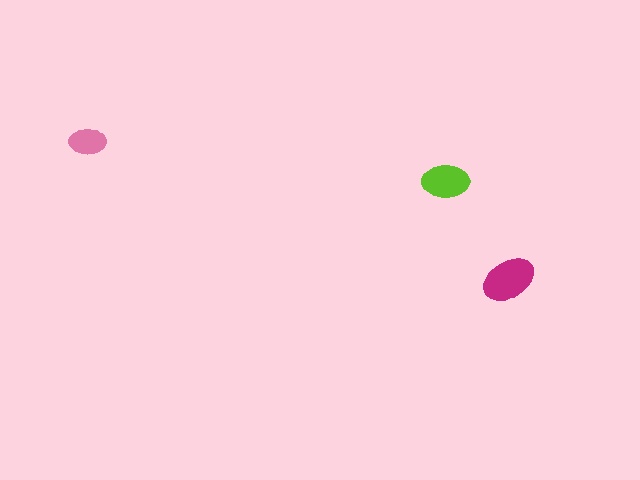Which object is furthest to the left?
The pink ellipse is leftmost.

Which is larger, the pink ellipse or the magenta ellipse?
The magenta one.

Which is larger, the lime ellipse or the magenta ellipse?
The magenta one.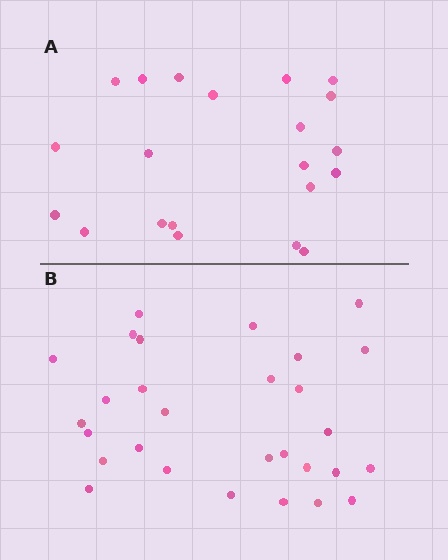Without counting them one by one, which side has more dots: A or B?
Region B (the bottom region) has more dots.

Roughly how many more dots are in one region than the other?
Region B has roughly 8 or so more dots than region A.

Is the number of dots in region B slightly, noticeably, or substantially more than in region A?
Region B has noticeably more, but not dramatically so. The ratio is roughly 1.4 to 1.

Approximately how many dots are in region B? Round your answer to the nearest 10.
About 30 dots. (The exact count is 29, which rounds to 30.)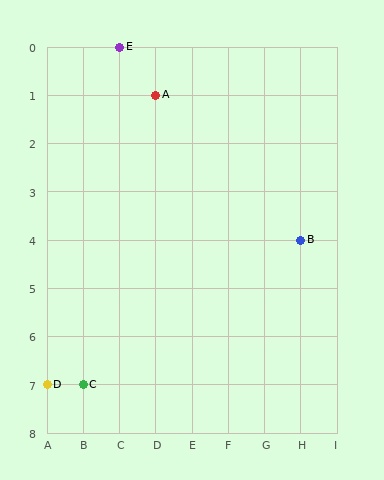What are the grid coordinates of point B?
Point B is at grid coordinates (H, 4).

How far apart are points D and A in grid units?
Points D and A are 3 columns and 6 rows apart (about 6.7 grid units diagonally).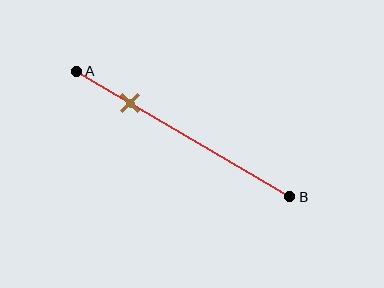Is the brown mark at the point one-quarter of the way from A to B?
Yes, the mark is approximately at the one-quarter point.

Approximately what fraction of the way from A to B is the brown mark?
The brown mark is approximately 25% of the way from A to B.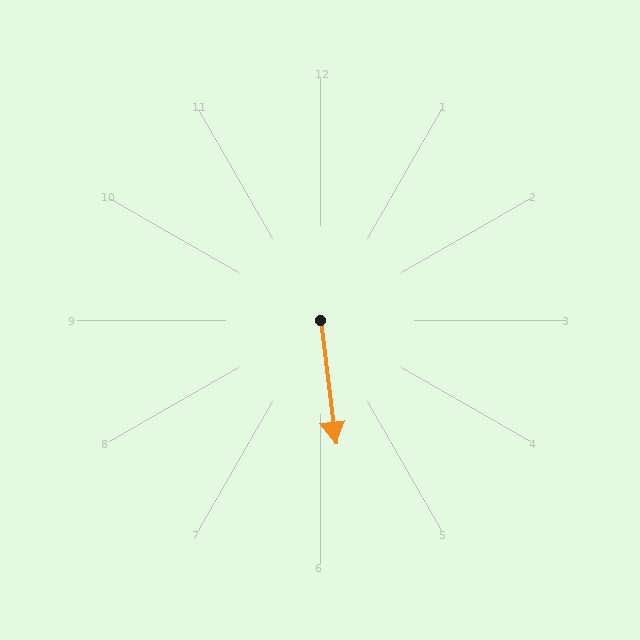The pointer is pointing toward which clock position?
Roughly 6 o'clock.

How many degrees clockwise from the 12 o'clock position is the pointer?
Approximately 173 degrees.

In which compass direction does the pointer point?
South.